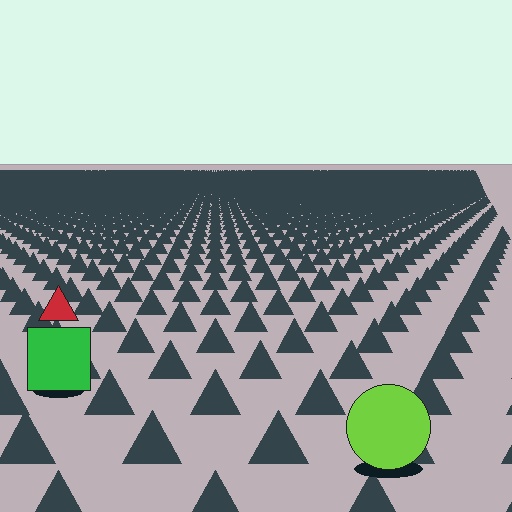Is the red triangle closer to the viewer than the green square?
No. The green square is closer — you can tell from the texture gradient: the ground texture is coarser near it.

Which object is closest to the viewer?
The lime circle is closest. The texture marks near it are larger and more spread out.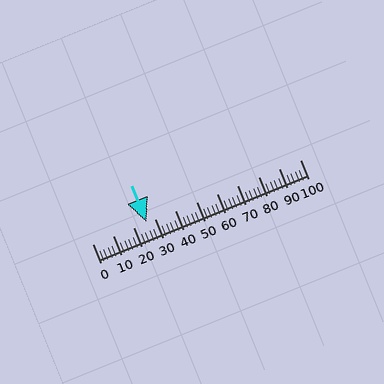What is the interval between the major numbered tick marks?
The major tick marks are spaced 10 units apart.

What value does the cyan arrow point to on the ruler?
The cyan arrow points to approximately 26.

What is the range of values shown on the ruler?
The ruler shows values from 0 to 100.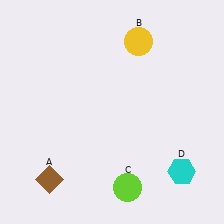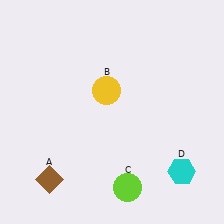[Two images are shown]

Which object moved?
The yellow circle (B) moved down.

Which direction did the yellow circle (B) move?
The yellow circle (B) moved down.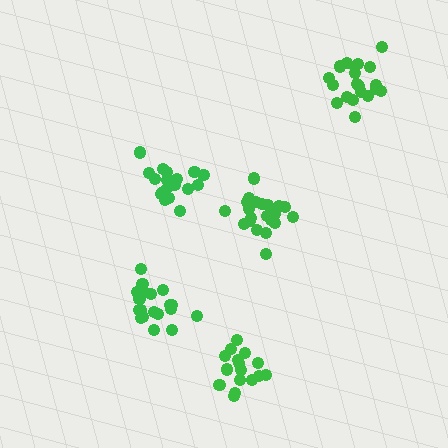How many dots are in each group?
Group 1: 19 dots, Group 2: 19 dots, Group 3: 16 dots, Group 4: 20 dots, Group 5: 21 dots (95 total).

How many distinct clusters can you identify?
There are 5 distinct clusters.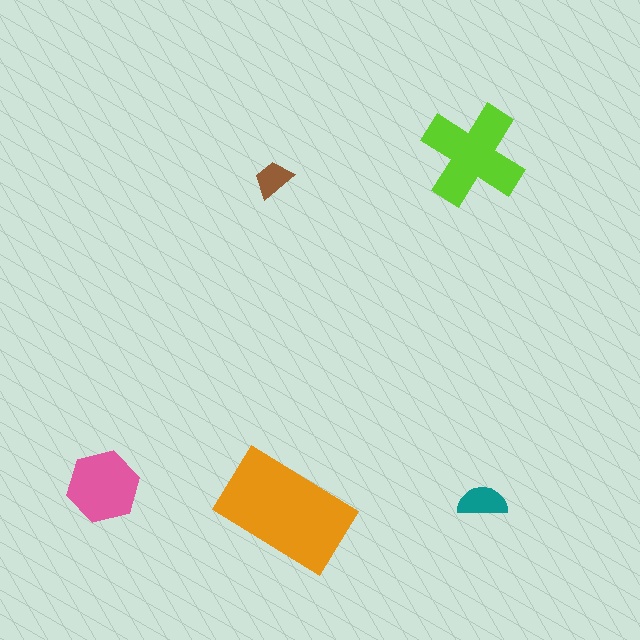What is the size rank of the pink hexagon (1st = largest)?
3rd.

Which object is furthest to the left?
The pink hexagon is leftmost.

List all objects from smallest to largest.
The brown trapezoid, the teal semicircle, the pink hexagon, the lime cross, the orange rectangle.